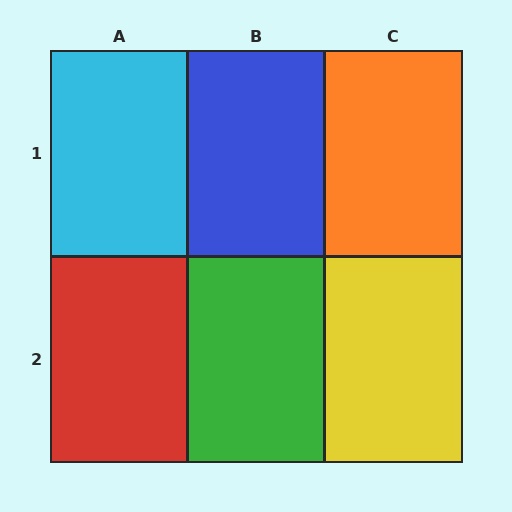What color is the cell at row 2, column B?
Green.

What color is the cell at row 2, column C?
Yellow.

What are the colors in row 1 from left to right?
Cyan, blue, orange.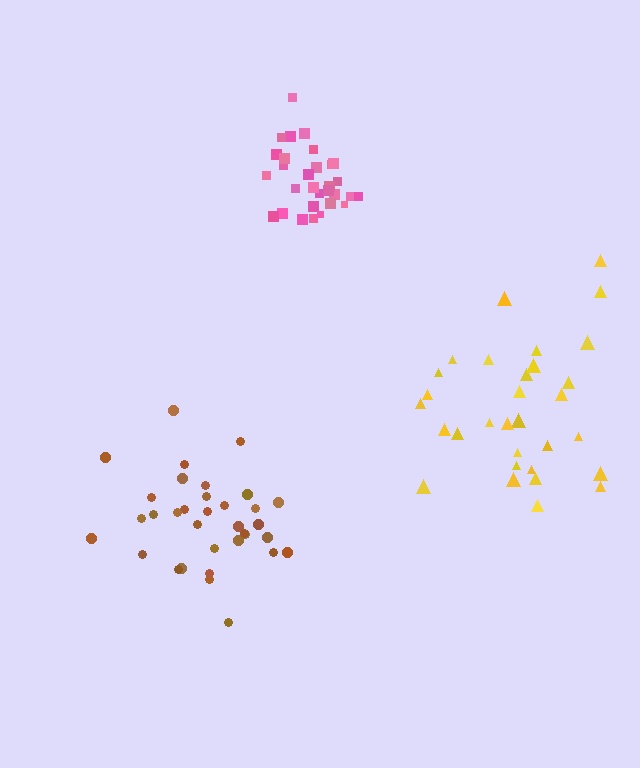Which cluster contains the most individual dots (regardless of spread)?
Brown (34).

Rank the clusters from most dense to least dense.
pink, brown, yellow.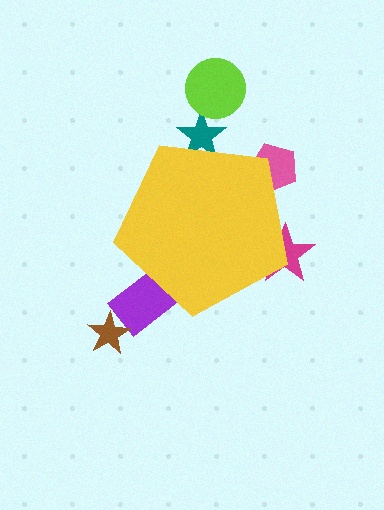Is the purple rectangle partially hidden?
Yes, the purple rectangle is partially hidden behind the yellow pentagon.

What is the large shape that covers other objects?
A yellow pentagon.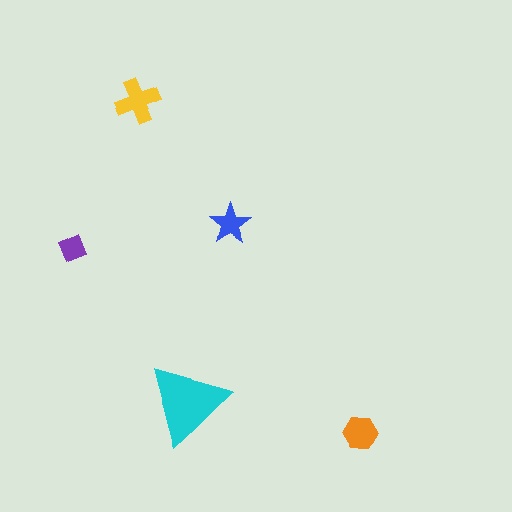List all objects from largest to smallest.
The cyan triangle, the yellow cross, the orange hexagon, the blue star, the purple diamond.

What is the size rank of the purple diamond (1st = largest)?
5th.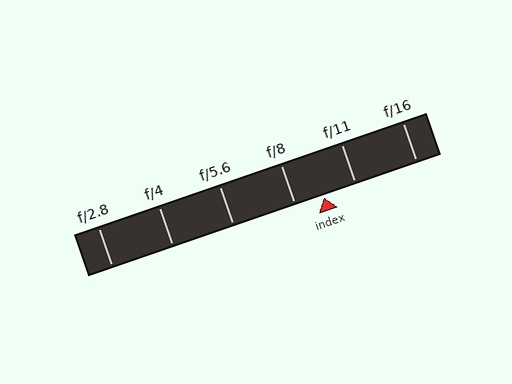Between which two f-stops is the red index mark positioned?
The index mark is between f/8 and f/11.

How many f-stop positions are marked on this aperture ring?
There are 6 f-stop positions marked.